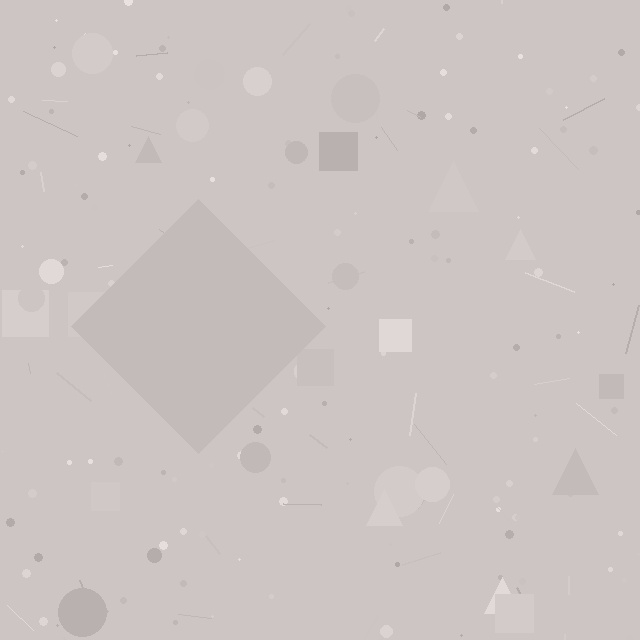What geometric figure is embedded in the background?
A diamond is embedded in the background.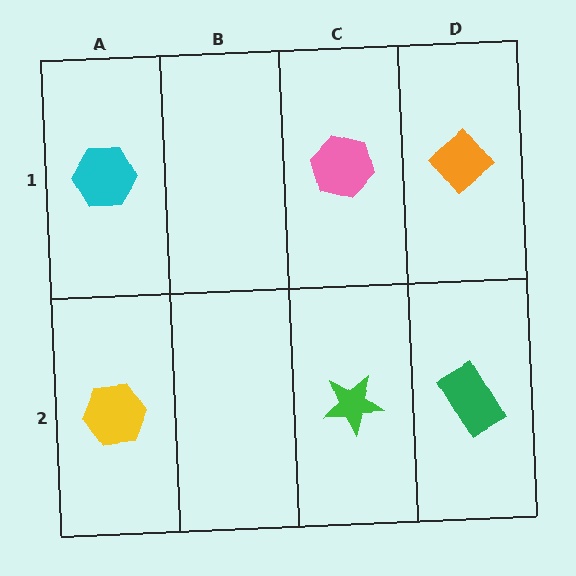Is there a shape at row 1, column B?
No, that cell is empty.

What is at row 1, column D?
An orange diamond.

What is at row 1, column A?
A cyan hexagon.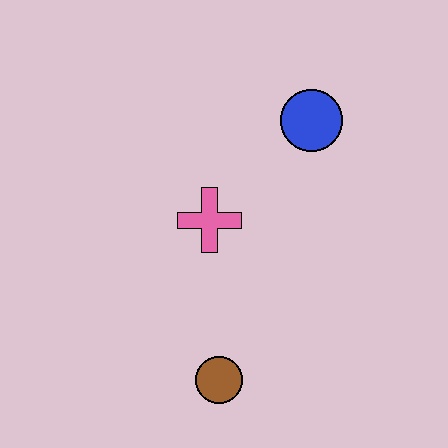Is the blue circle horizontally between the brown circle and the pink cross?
No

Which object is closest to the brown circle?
The pink cross is closest to the brown circle.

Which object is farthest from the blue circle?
The brown circle is farthest from the blue circle.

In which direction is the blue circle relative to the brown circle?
The blue circle is above the brown circle.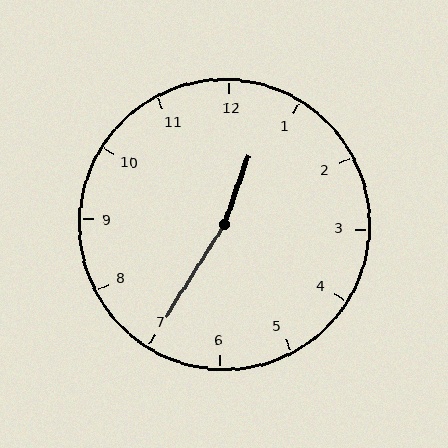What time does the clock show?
12:35.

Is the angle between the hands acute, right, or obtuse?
It is obtuse.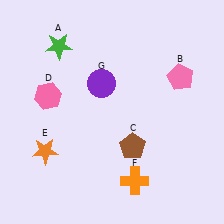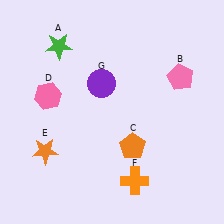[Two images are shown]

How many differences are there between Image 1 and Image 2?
There is 1 difference between the two images.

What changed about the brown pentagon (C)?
In Image 1, C is brown. In Image 2, it changed to orange.